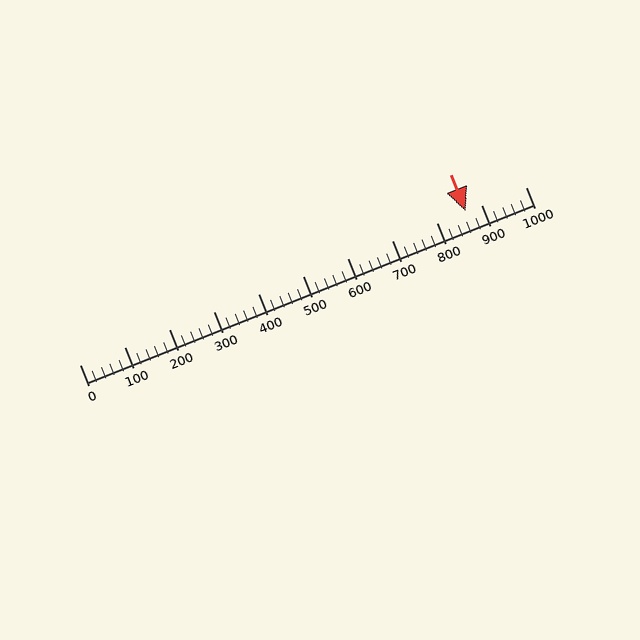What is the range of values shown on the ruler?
The ruler shows values from 0 to 1000.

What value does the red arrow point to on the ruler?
The red arrow points to approximately 865.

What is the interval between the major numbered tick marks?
The major tick marks are spaced 100 units apart.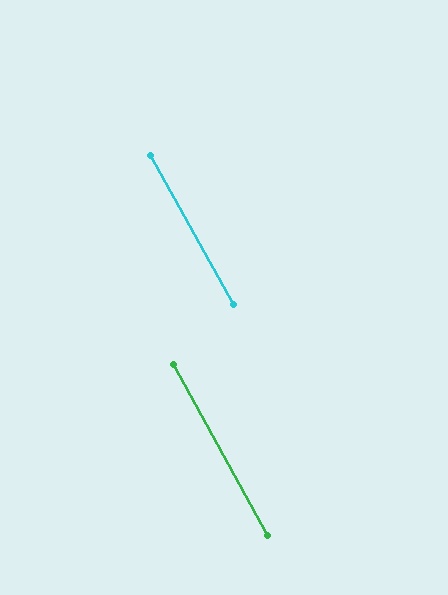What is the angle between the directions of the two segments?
Approximately 0 degrees.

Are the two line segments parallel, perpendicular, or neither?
Parallel — their directions differ by only 0.0°.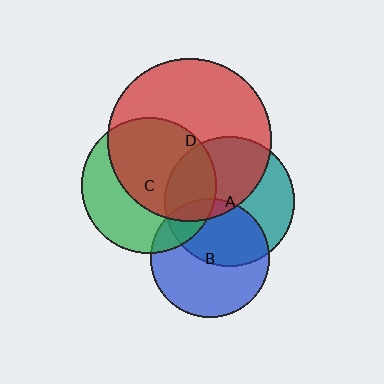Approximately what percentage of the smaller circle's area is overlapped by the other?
Approximately 60%.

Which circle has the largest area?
Circle D (red).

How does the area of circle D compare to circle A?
Approximately 1.6 times.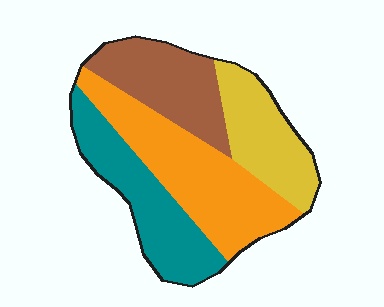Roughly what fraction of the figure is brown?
Brown takes up between a sixth and a third of the figure.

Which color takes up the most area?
Orange, at roughly 35%.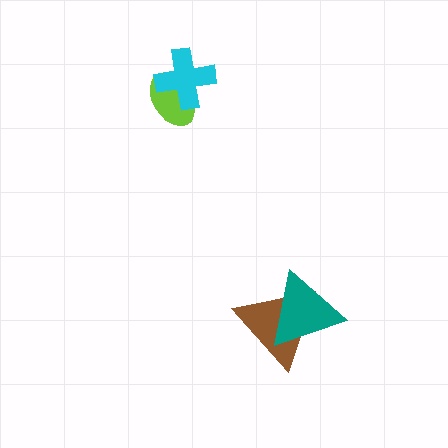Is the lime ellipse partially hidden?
Yes, it is partially covered by another shape.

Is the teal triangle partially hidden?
No, no other shape covers it.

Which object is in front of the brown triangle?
The teal triangle is in front of the brown triangle.